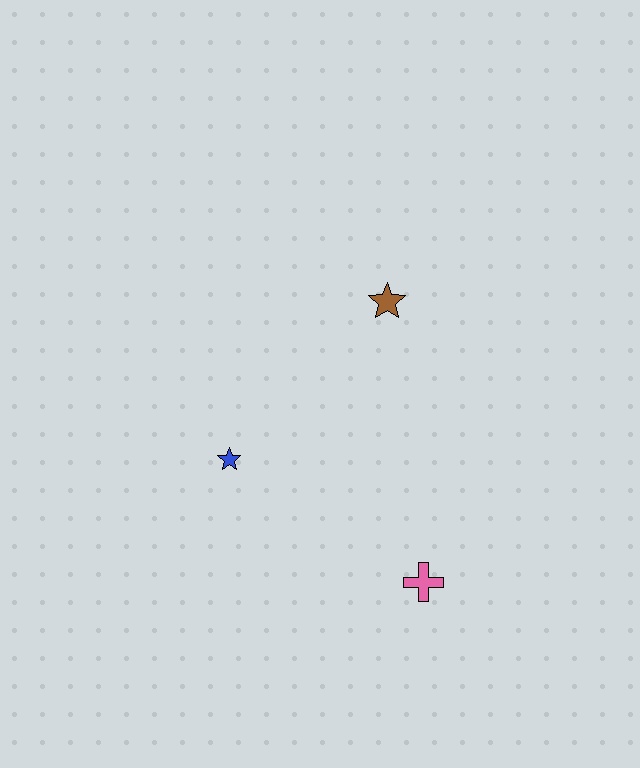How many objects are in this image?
There are 3 objects.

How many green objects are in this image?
There are no green objects.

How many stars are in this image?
There are 2 stars.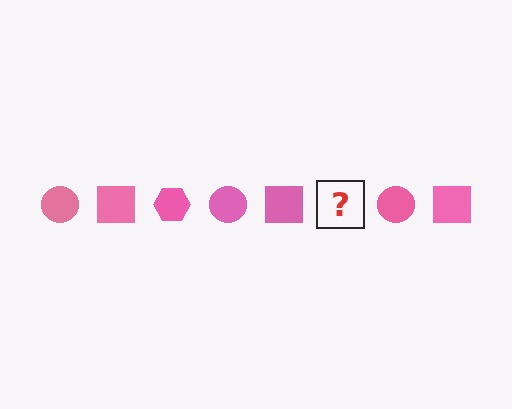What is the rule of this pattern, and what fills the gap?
The rule is that the pattern cycles through circle, square, hexagon shapes in pink. The gap should be filled with a pink hexagon.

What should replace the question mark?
The question mark should be replaced with a pink hexagon.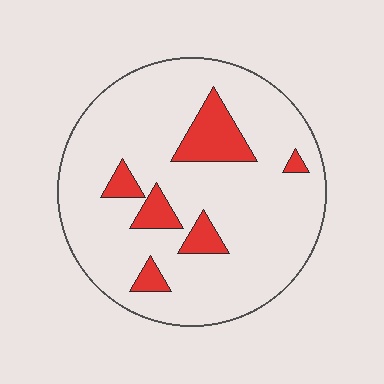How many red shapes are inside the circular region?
6.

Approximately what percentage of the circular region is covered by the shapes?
Approximately 15%.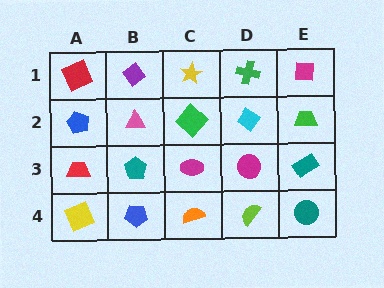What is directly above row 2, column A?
A red square.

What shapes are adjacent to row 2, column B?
A purple diamond (row 1, column B), a teal pentagon (row 3, column B), a blue pentagon (row 2, column A), a green diamond (row 2, column C).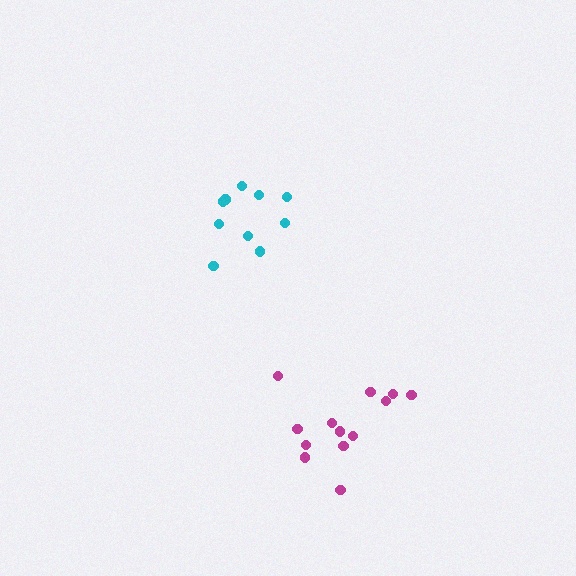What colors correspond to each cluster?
The clusters are colored: cyan, magenta.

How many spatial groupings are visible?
There are 2 spatial groupings.